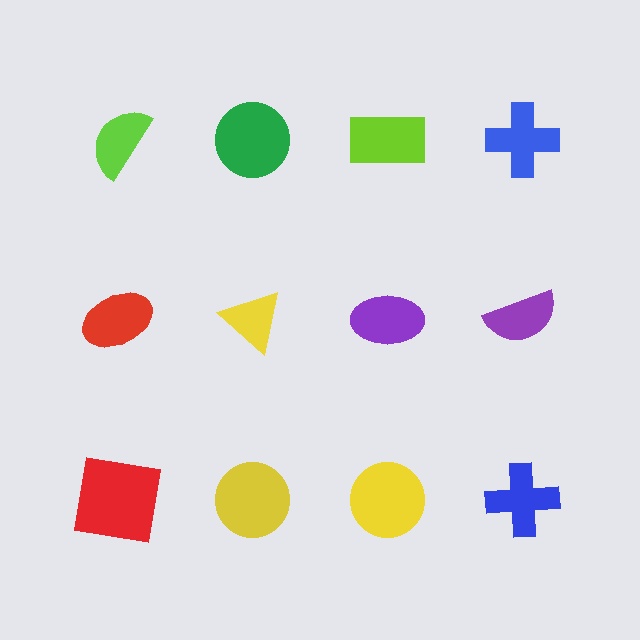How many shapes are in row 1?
4 shapes.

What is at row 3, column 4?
A blue cross.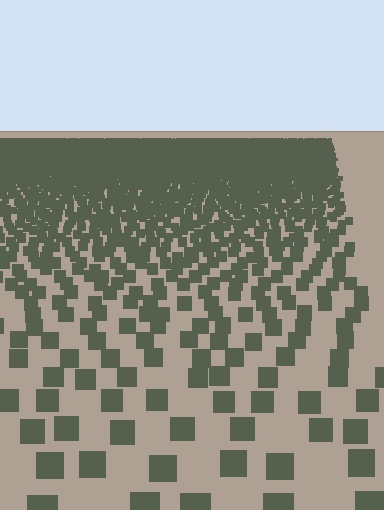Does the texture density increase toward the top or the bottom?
Density increases toward the top.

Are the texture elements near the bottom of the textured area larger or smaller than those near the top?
Larger. Near the bottom, elements are closer to the viewer and appear at a bigger on-screen size.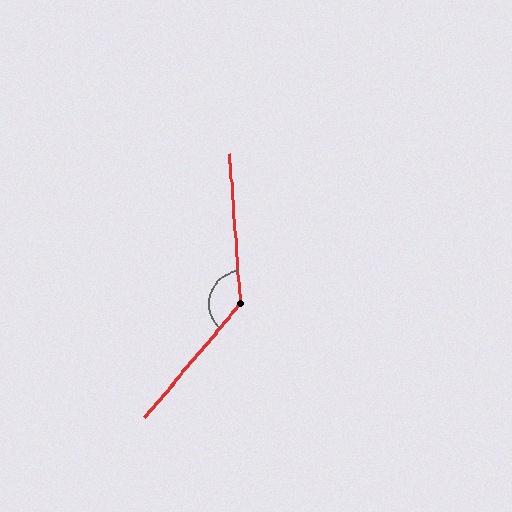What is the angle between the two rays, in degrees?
Approximately 136 degrees.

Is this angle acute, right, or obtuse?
It is obtuse.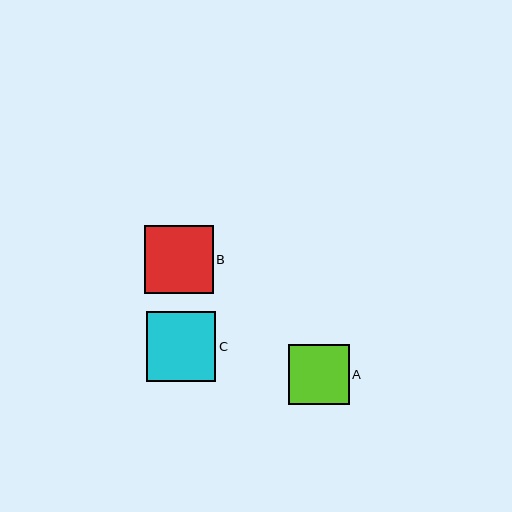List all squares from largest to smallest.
From largest to smallest: C, B, A.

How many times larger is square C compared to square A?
Square C is approximately 1.1 times the size of square A.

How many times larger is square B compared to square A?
Square B is approximately 1.1 times the size of square A.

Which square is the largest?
Square C is the largest with a size of approximately 69 pixels.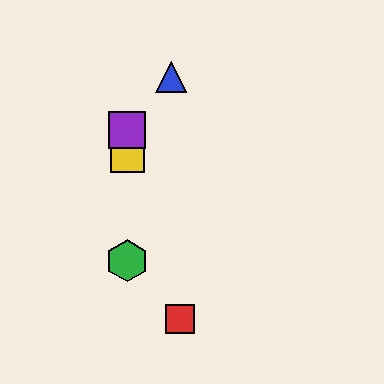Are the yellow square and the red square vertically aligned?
No, the yellow square is at x≈127 and the red square is at x≈180.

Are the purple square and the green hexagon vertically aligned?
Yes, both are at x≈127.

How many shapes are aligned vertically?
3 shapes (the green hexagon, the yellow square, the purple square) are aligned vertically.